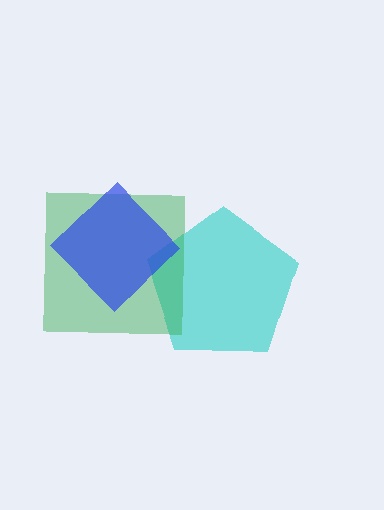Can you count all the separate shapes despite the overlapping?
Yes, there are 3 separate shapes.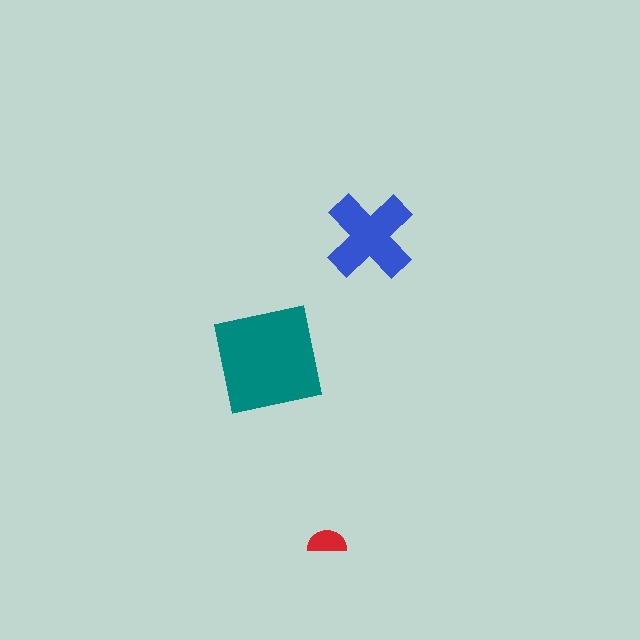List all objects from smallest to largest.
The red semicircle, the blue cross, the teal square.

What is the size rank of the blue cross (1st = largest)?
2nd.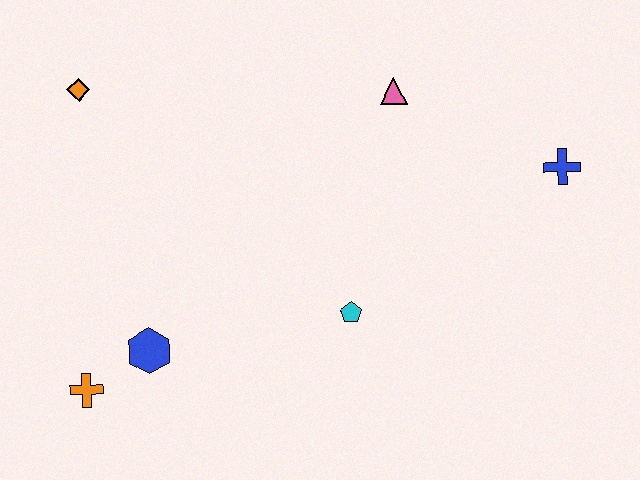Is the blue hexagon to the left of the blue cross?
Yes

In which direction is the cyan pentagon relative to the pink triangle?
The cyan pentagon is below the pink triangle.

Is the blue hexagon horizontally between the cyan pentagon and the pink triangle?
No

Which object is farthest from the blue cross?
The orange cross is farthest from the blue cross.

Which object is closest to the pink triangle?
The blue cross is closest to the pink triangle.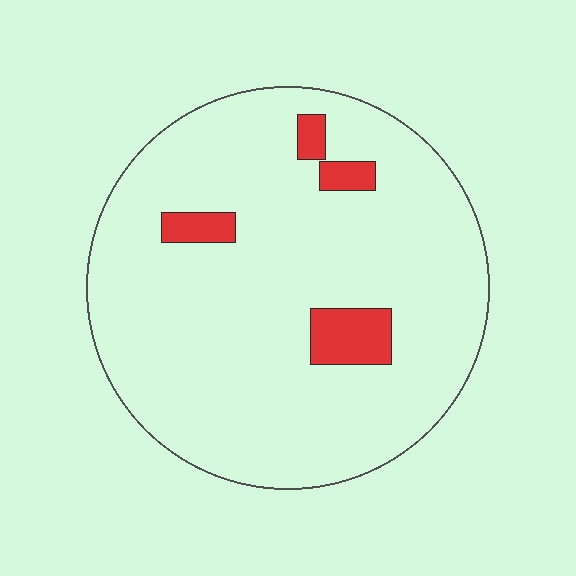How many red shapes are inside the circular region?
4.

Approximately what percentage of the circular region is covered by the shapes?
Approximately 10%.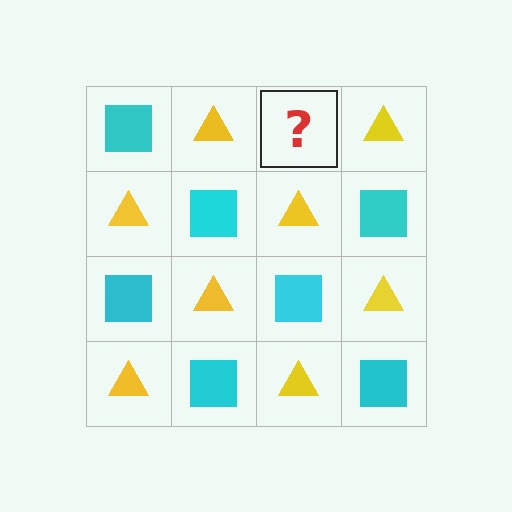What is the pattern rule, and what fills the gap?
The rule is that it alternates cyan square and yellow triangle in a checkerboard pattern. The gap should be filled with a cyan square.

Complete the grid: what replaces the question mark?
The question mark should be replaced with a cyan square.